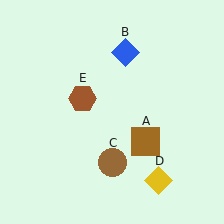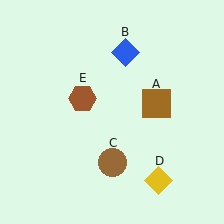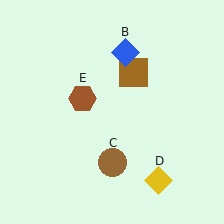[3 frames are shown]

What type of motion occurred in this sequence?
The brown square (object A) rotated counterclockwise around the center of the scene.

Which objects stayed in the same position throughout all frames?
Blue diamond (object B) and brown circle (object C) and yellow diamond (object D) and brown hexagon (object E) remained stationary.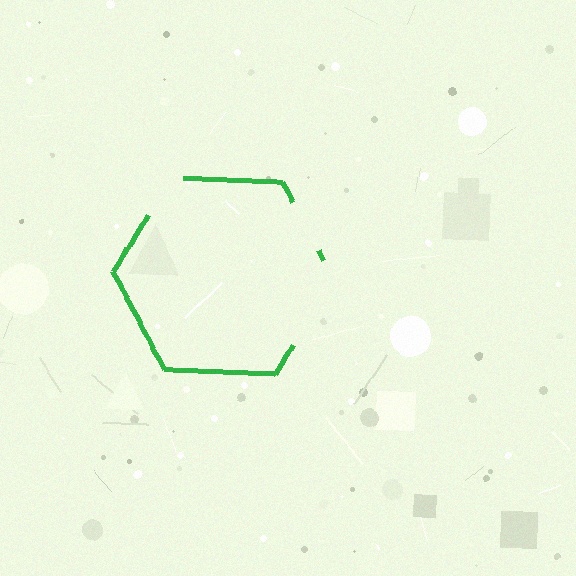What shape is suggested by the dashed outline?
The dashed outline suggests a hexagon.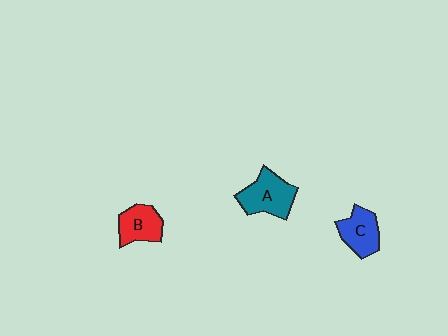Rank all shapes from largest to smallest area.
From largest to smallest: A (teal), C (blue), B (red).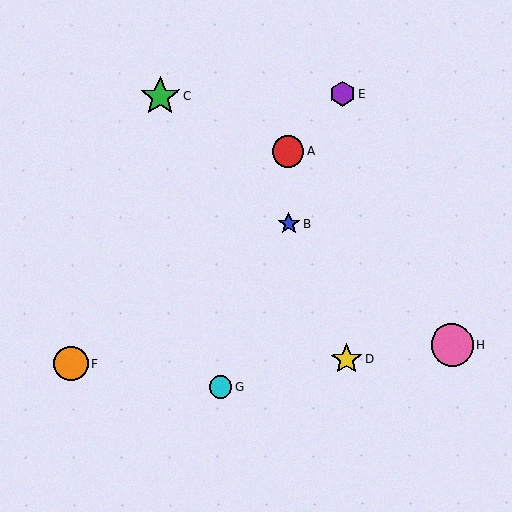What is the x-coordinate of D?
Object D is at x≈346.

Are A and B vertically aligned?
Yes, both are at x≈288.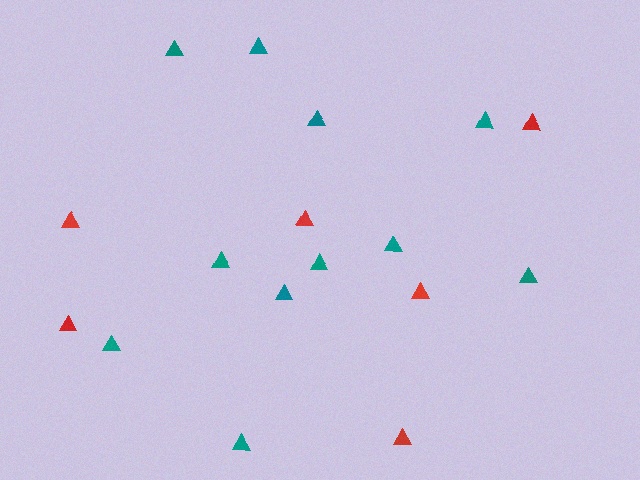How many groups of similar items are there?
There are 2 groups: one group of red triangles (6) and one group of teal triangles (11).